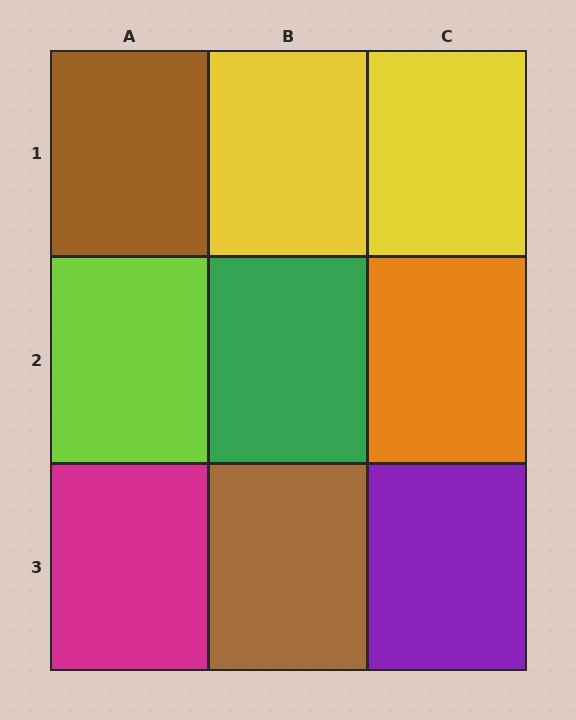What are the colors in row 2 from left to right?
Lime, green, orange.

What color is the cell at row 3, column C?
Purple.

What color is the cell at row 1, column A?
Brown.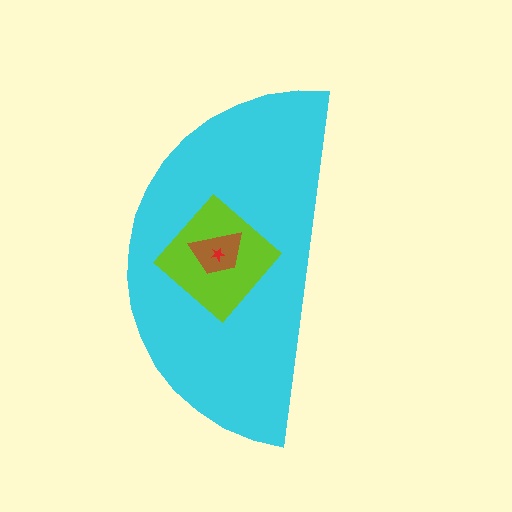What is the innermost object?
The red star.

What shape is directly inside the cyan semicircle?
The lime diamond.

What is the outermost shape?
The cyan semicircle.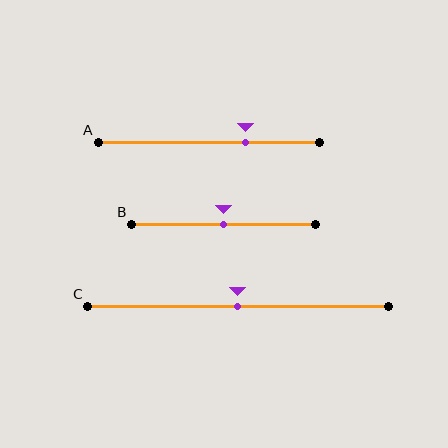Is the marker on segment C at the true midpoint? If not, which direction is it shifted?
Yes, the marker on segment C is at the true midpoint.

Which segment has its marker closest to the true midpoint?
Segment B has its marker closest to the true midpoint.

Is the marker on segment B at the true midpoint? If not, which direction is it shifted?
Yes, the marker on segment B is at the true midpoint.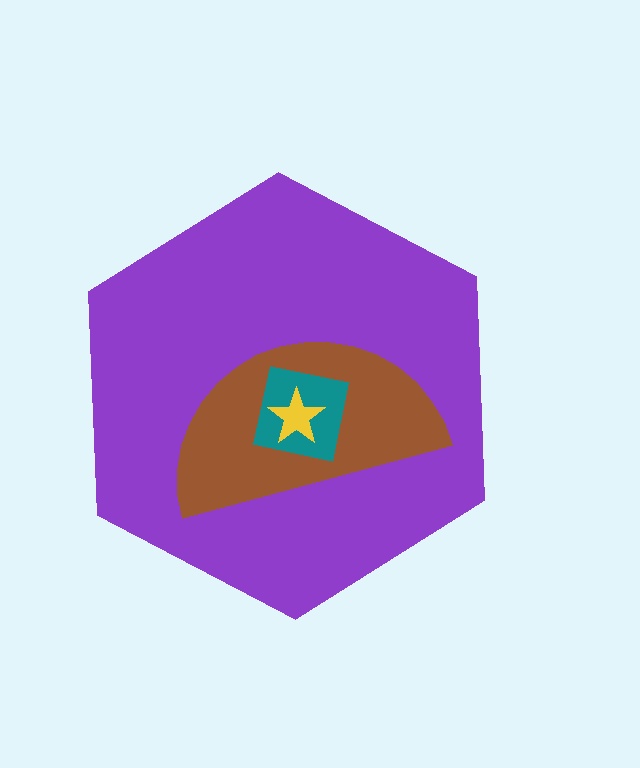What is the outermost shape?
The purple hexagon.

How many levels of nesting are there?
4.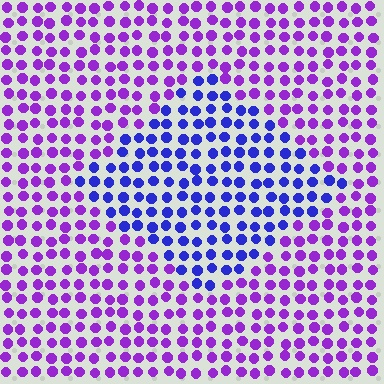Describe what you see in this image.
The image is filled with small purple elements in a uniform arrangement. A diamond-shaped region is visible where the elements are tinted to a slightly different hue, forming a subtle color boundary.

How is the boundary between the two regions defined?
The boundary is defined purely by a slight shift in hue (about 42 degrees). Spacing, size, and orientation are identical on both sides.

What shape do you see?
I see a diamond.